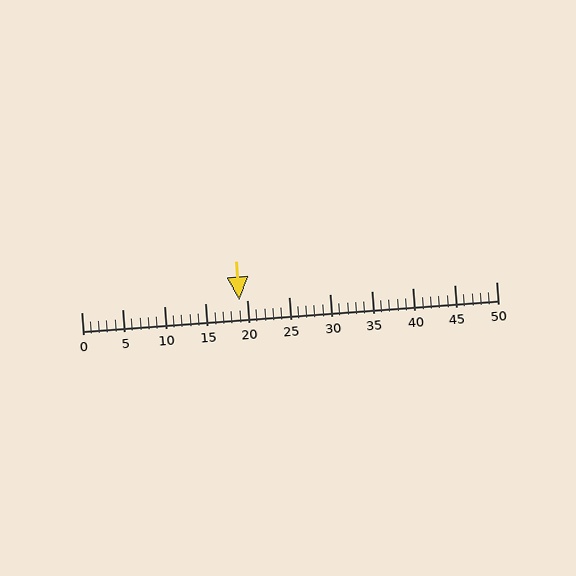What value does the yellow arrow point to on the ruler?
The yellow arrow points to approximately 19.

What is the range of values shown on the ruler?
The ruler shows values from 0 to 50.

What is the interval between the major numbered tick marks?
The major tick marks are spaced 5 units apart.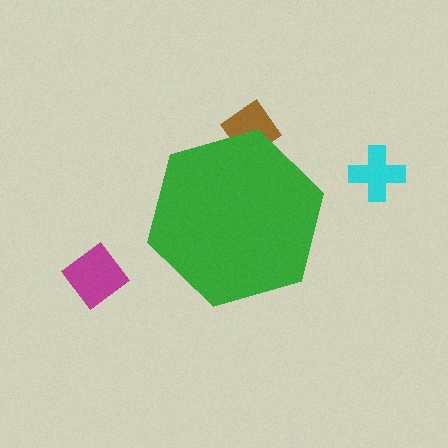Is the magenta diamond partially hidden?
No, the magenta diamond is fully visible.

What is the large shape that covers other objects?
A green hexagon.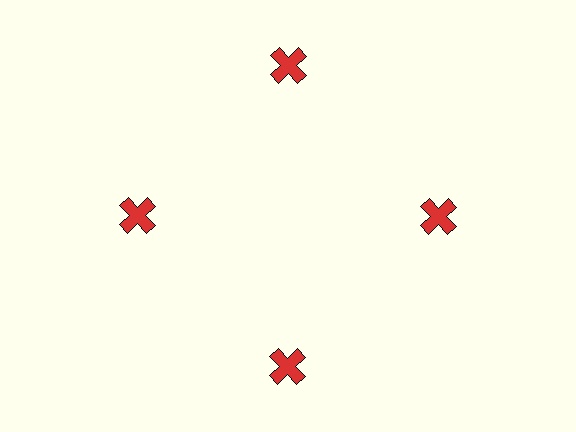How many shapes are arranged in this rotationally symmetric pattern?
There are 4 shapes, arranged in 4 groups of 1.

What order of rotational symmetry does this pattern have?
This pattern has 4-fold rotational symmetry.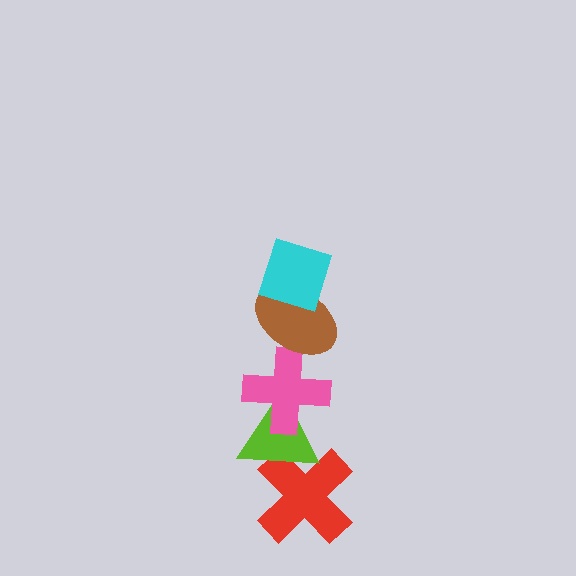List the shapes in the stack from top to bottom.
From top to bottom: the cyan diamond, the brown ellipse, the pink cross, the lime triangle, the red cross.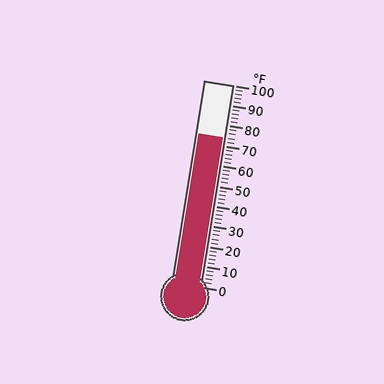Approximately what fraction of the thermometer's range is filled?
The thermometer is filled to approximately 75% of its range.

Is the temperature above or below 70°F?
The temperature is above 70°F.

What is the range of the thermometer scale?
The thermometer scale ranges from 0°F to 100°F.